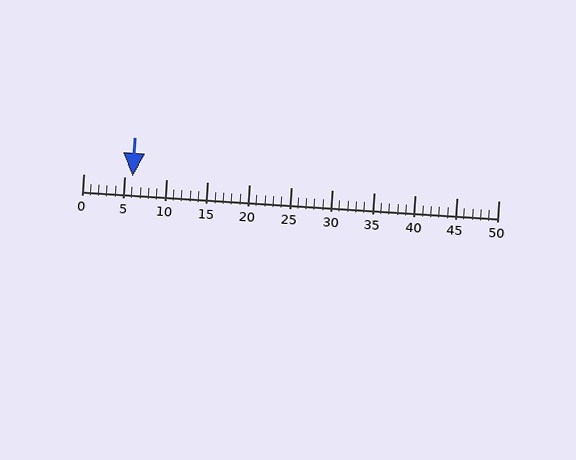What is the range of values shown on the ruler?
The ruler shows values from 0 to 50.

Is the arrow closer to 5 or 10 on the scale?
The arrow is closer to 5.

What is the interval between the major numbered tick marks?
The major tick marks are spaced 5 units apart.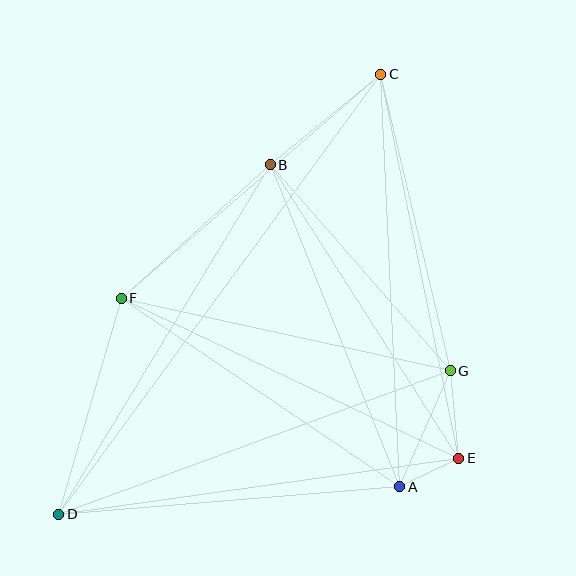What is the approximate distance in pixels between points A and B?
The distance between A and B is approximately 347 pixels.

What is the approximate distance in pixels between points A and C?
The distance between A and C is approximately 413 pixels.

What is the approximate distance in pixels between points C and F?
The distance between C and F is approximately 342 pixels.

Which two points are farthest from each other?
Points C and D are farthest from each other.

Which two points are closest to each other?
Points A and E are closest to each other.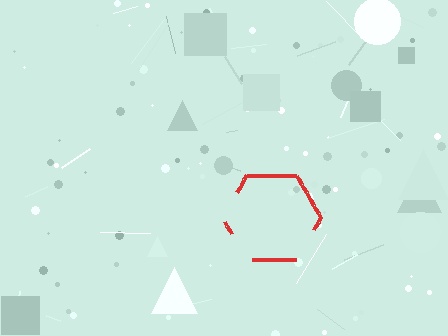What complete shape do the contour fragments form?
The contour fragments form a hexagon.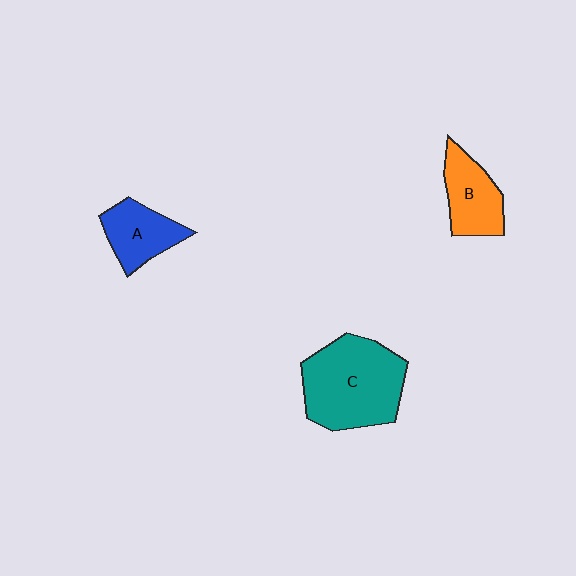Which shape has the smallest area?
Shape A (blue).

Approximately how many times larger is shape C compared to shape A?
Approximately 2.1 times.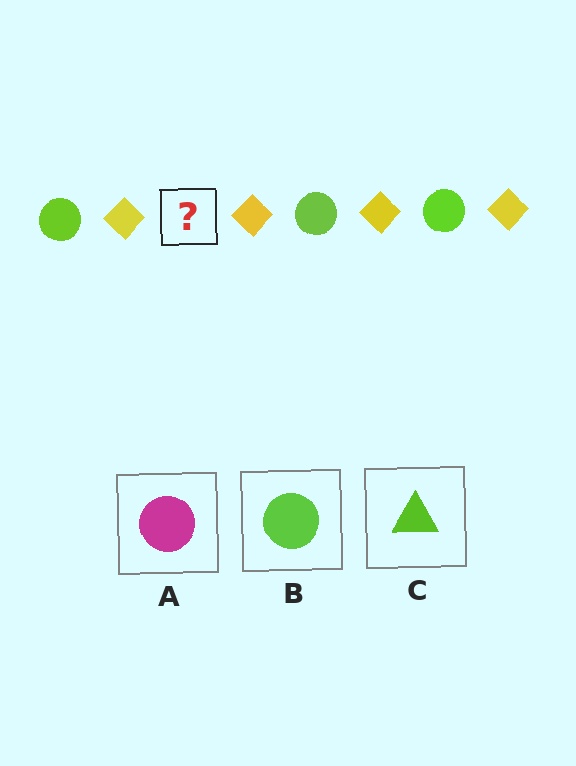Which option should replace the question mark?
Option B.